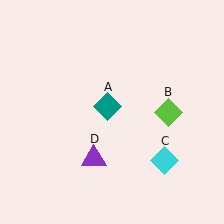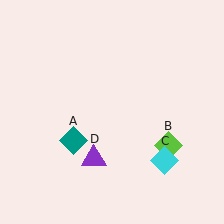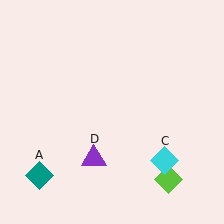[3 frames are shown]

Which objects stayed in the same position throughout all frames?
Cyan diamond (object C) and purple triangle (object D) remained stationary.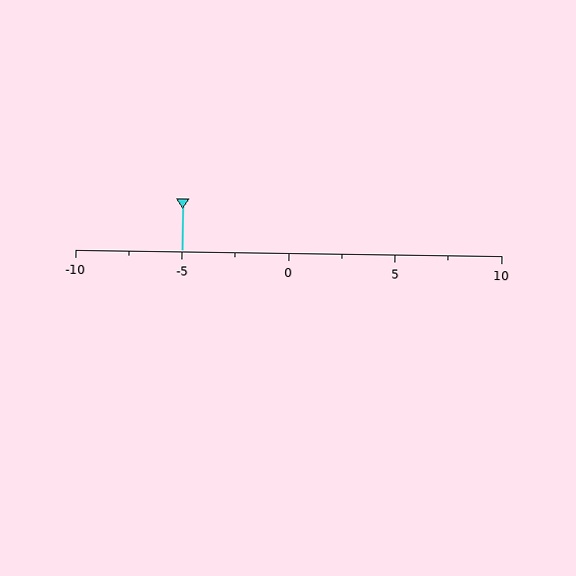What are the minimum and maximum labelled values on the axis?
The axis runs from -10 to 10.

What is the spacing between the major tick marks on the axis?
The major ticks are spaced 5 apart.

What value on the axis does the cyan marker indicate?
The marker indicates approximately -5.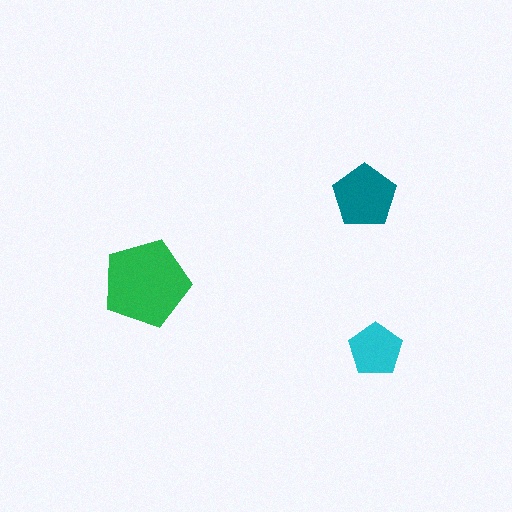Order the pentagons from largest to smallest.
the green one, the teal one, the cyan one.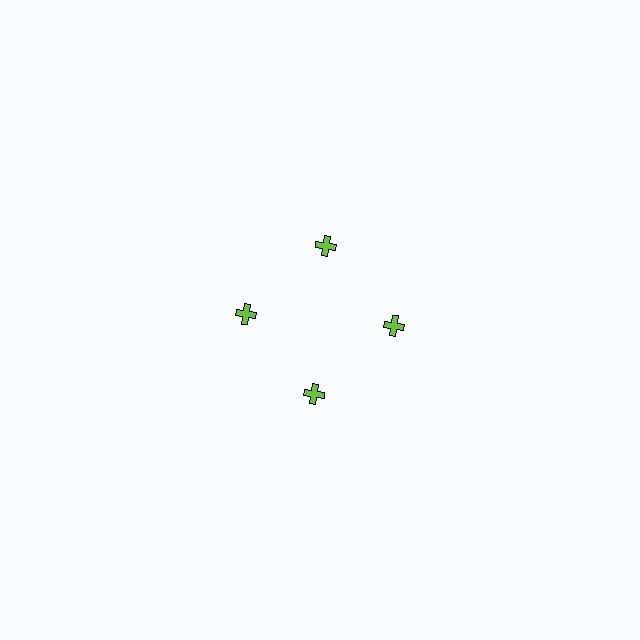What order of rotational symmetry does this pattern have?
This pattern has 4-fold rotational symmetry.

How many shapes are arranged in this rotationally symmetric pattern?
There are 4 shapes, arranged in 4 groups of 1.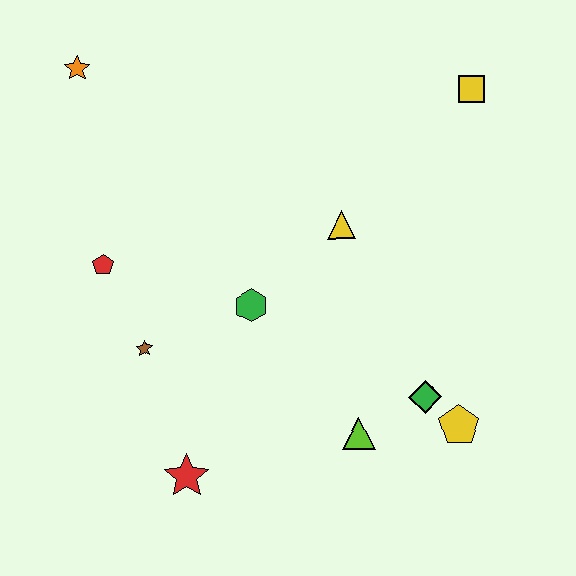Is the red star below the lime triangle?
Yes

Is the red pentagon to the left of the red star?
Yes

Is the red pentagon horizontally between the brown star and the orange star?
Yes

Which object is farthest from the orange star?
The yellow pentagon is farthest from the orange star.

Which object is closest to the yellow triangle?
The green hexagon is closest to the yellow triangle.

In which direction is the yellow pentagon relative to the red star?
The yellow pentagon is to the right of the red star.